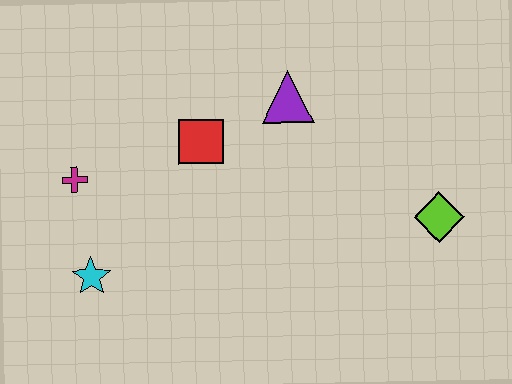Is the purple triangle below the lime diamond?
No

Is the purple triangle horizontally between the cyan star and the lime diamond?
Yes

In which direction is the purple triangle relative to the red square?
The purple triangle is to the right of the red square.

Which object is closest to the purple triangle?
The red square is closest to the purple triangle.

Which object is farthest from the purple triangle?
The cyan star is farthest from the purple triangle.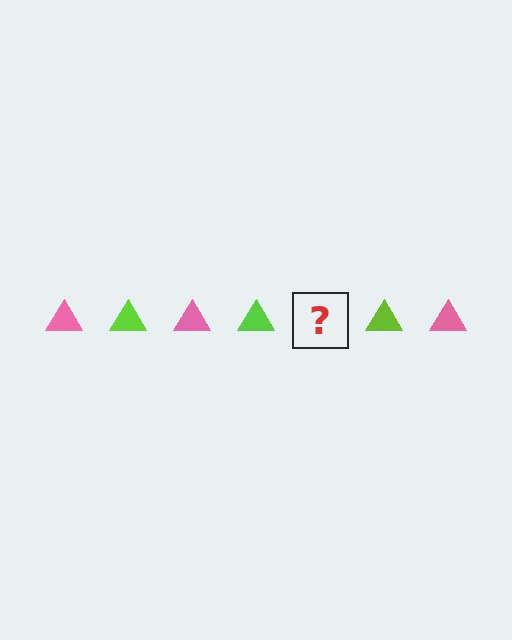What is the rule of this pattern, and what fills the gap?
The rule is that the pattern cycles through pink, lime triangles. The gap should be filled with a pink triangle.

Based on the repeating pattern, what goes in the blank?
The blank should be a pink triangle.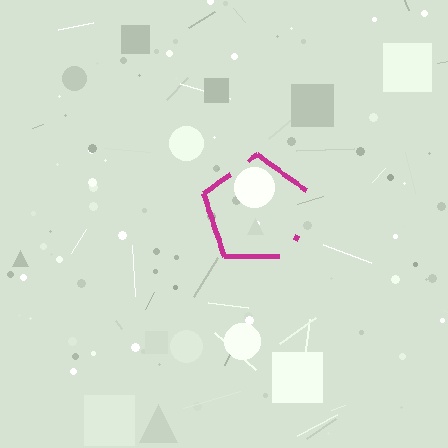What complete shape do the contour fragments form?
The contour fragments form a pentagon.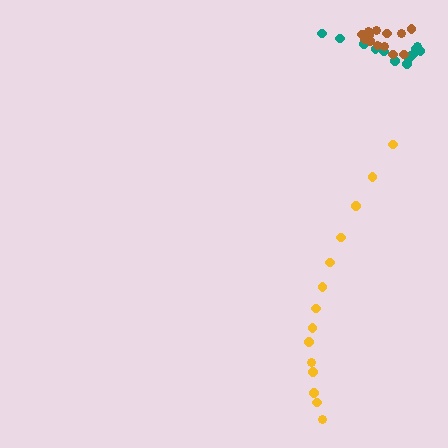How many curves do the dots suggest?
There are 3 distinct paths.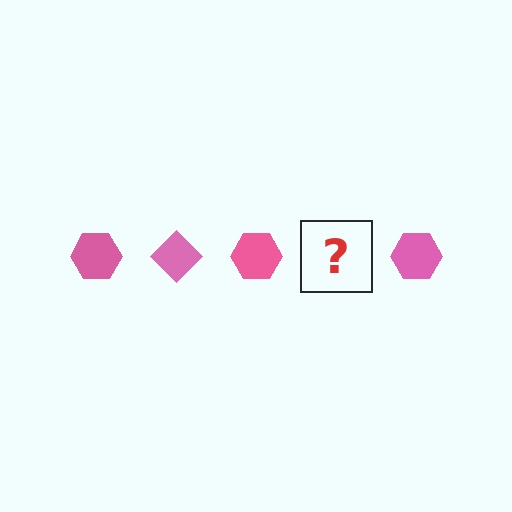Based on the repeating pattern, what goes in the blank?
The blank should be a pink diamond.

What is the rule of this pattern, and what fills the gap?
The rule is that the pattern cycles through hexagon, diamond shapes in pink. The gap should be filled with a pink diamond.